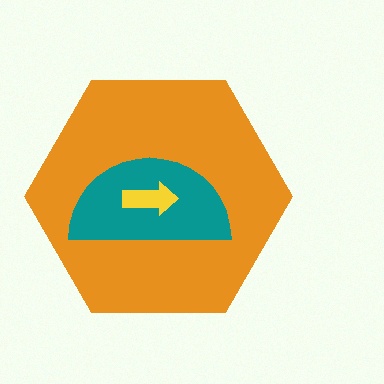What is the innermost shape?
The yellow arrow.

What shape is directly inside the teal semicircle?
The yellow arrow.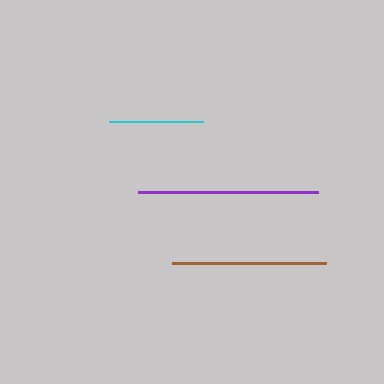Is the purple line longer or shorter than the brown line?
The purple line is longer than the brown line.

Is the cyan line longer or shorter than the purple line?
The purple line is longer than the cyan line.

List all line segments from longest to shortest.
From longest to shortest: purple, brown, cyan.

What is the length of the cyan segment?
The cyan segment is approximately 94 pixels long.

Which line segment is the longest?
The purple line is the longest at approximately 181 pixels.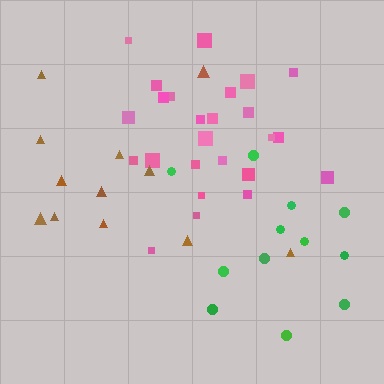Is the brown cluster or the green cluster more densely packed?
Green.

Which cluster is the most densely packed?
Pink.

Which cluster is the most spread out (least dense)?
Brown.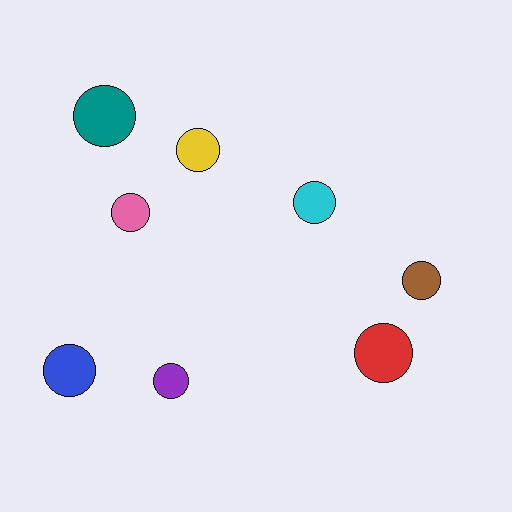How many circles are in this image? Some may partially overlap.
There are 8 circles.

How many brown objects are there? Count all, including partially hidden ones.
There is 1 brown object.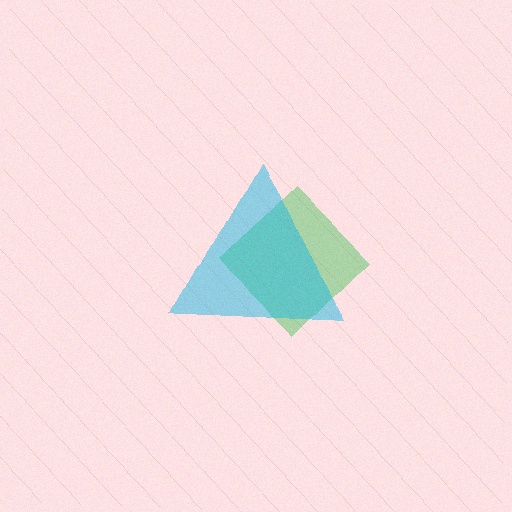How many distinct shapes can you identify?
There are 2 distinct shapes: a green diamond, a cyan triangle.